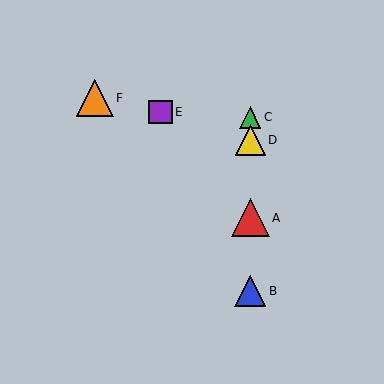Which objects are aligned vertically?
Objects A, B, C, D are aligned vertically.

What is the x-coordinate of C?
Object C is at x≈250.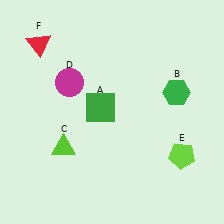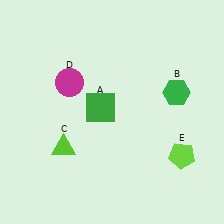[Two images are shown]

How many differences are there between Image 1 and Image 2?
There is 1 difference between the two images.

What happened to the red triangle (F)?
The red triangle (F) was removed in Image 2. It was in the top-left area of Image 1.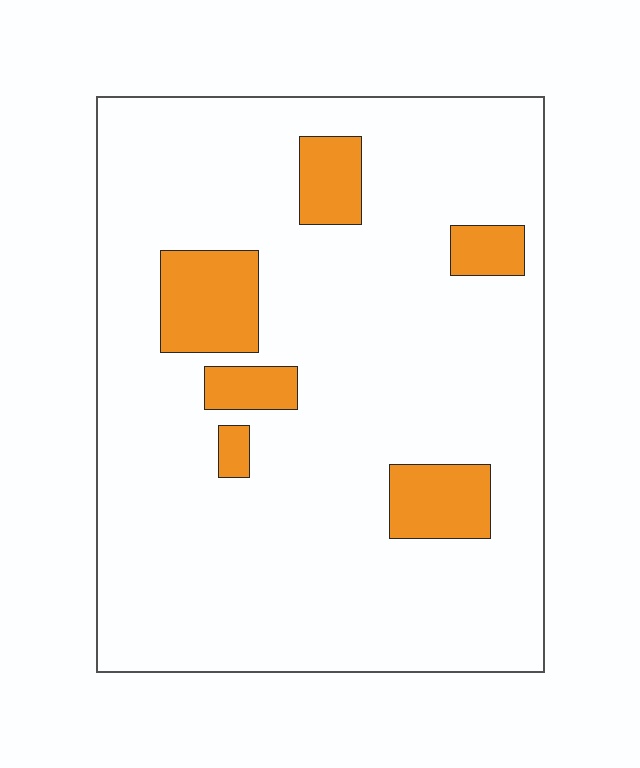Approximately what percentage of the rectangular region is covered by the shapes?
Approximately 15%.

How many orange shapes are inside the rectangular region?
6.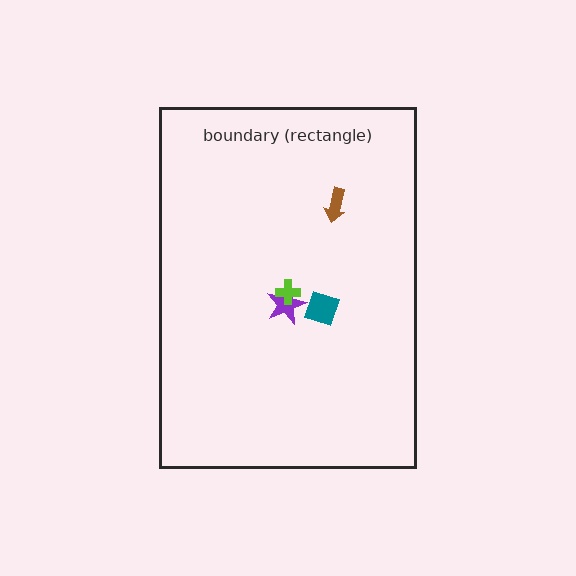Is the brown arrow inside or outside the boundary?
Inside.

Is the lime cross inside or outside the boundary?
Inside.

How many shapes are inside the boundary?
4 inside, 0 outside.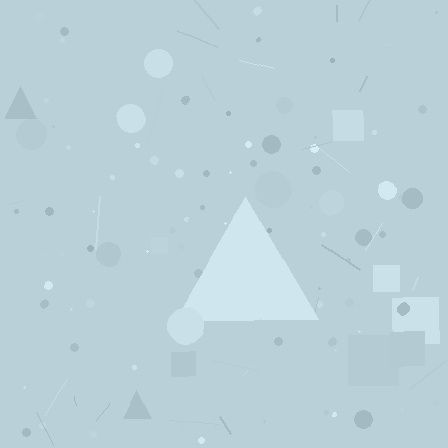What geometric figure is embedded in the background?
A triangle is embedded in the background.